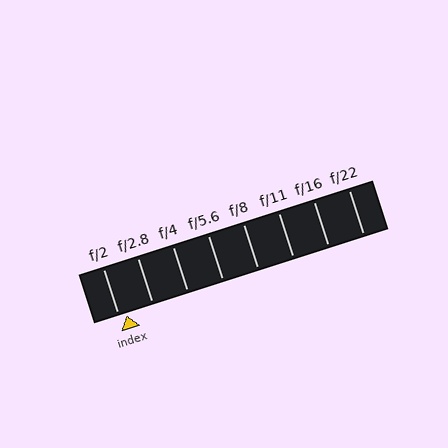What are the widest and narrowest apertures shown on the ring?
The widest aperture shown is f/2 and the narrowest is f/22.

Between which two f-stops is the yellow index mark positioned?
The index mark is between f/2 and f/2.8.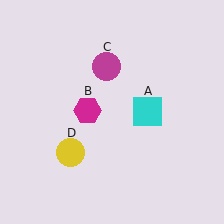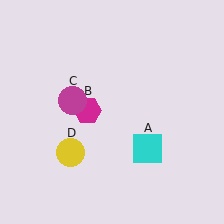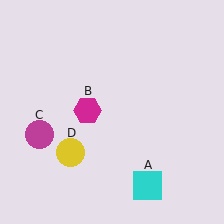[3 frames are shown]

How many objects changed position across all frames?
2 objects changed position: cyan square (object A), magenta circle (object C).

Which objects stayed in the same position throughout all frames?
Magenta hexagon (object B) and yellow circle (object D) remained stationary.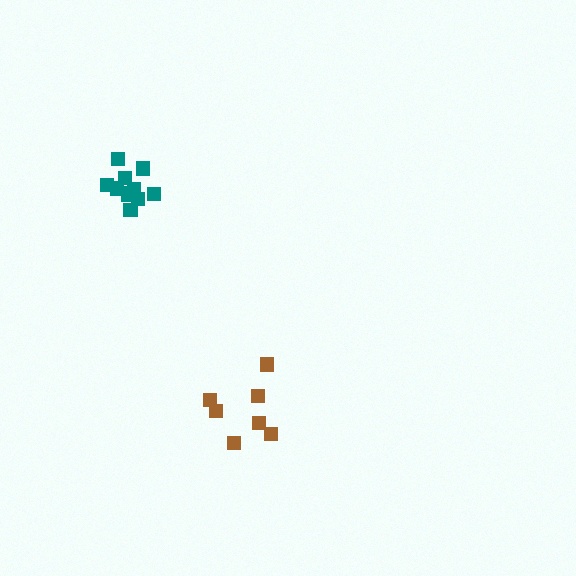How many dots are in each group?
Group 1: 7 dots, Group 2: 11 dots (18 total).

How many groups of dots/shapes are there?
There are 2 groups.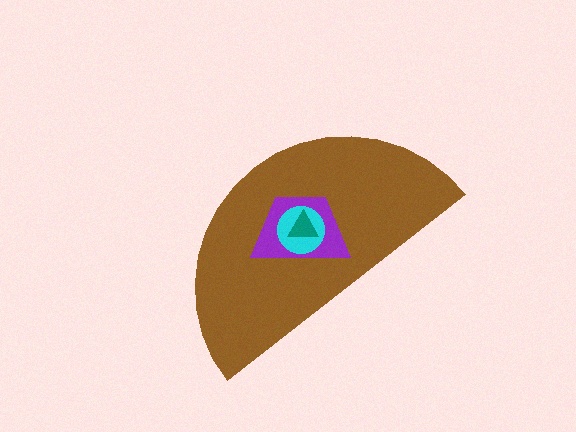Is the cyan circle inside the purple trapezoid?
Yes.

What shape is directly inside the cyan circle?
The teal triangle.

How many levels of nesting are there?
4.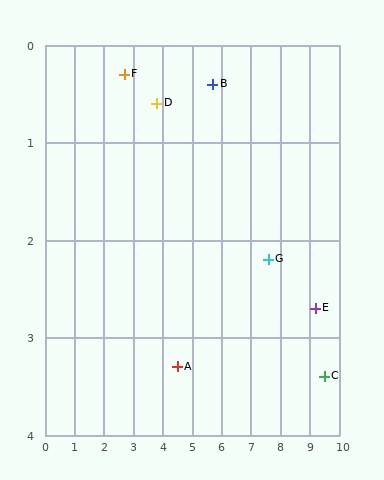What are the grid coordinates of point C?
Point C is at approximately (9.5, 3.4).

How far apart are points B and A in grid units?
Points B and A are about 3.1 grid units apart.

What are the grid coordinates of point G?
Point G is at approximately (7.6, 2.2).